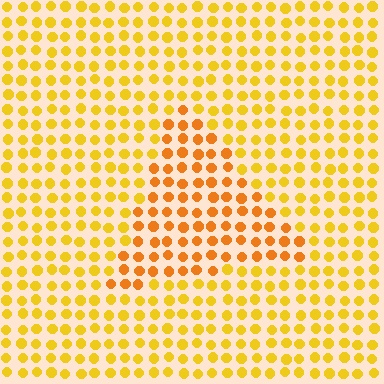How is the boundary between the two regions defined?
The boundary is defined purely by a slight shift in hue (about 22 degrees). Spacing, size, and orientation are identical on both sides.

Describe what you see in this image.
The image is filled with small yellow elements in a uniform arrangement. A triangle-shaped region is visible where the elements are tinted to a slightly different hue, forming a subtle color boundary.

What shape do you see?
I see a triangle.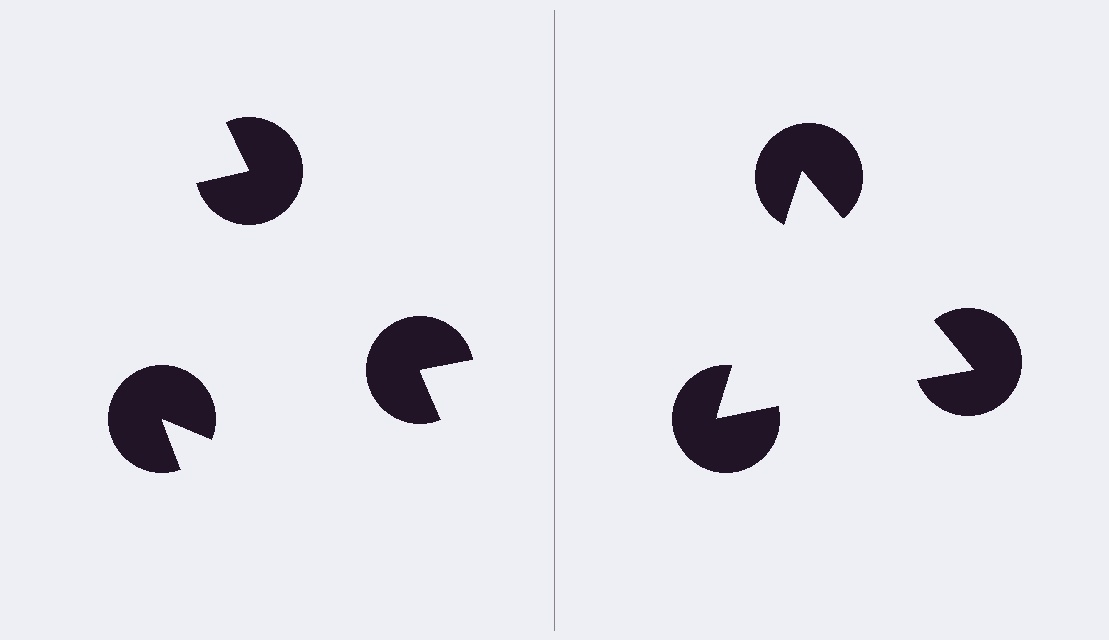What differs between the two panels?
The pac-man discs are positioned identically on both sides; only the wedge orientations differ. On the right they align to a triangle; on the left they are misaligned.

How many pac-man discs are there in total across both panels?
6 — 3 on each side.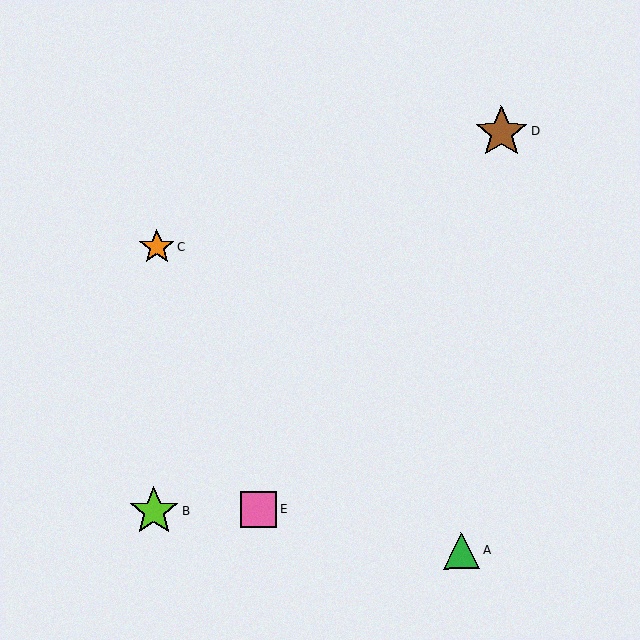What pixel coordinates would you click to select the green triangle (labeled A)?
Click at (461, 551) to select the green triangle A.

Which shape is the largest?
The brown star (labeled D) is the largest.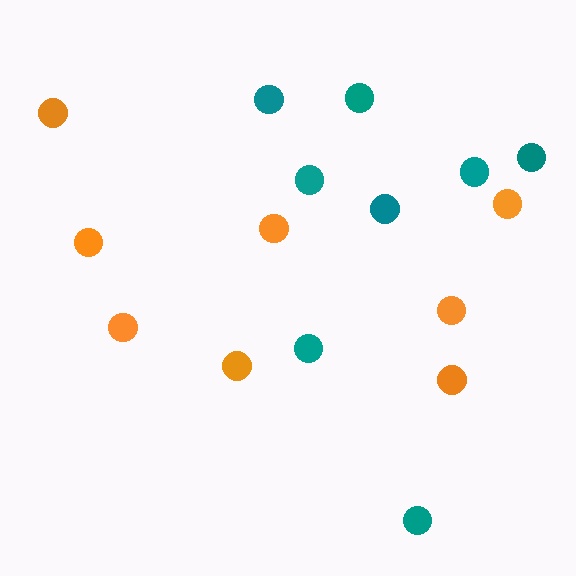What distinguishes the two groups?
There are 2 groups: one group of teal circles (8) and one group of orange circles (8).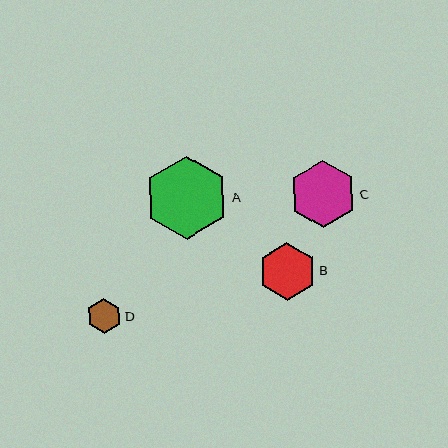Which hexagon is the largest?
Hexagon A is the largest with a size of approximately 84 pixels.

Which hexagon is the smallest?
Hexagon D is the smallest with a size of approximately 35 pixels.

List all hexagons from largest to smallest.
From largest to smallest: A, C, B, D.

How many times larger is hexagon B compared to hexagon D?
Hexagon B is approximately 1.7 times the size of hexagon D.